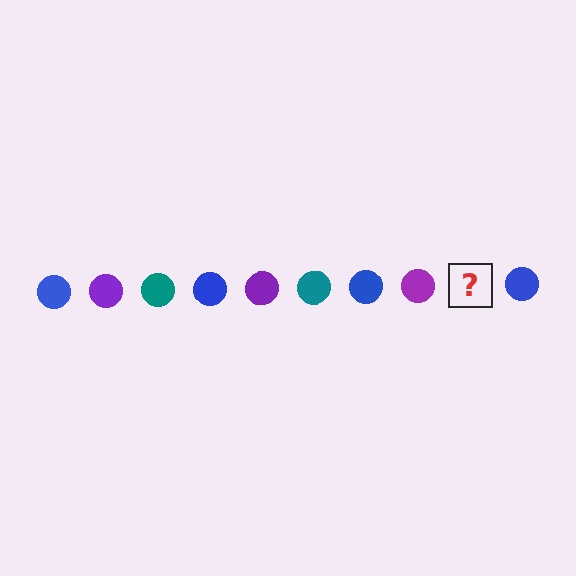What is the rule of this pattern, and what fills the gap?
The rule is that the pattern cycles through blue, purple, teal circles. The gap should be filled with a teal circle.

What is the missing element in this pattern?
The missing element is a teal circle.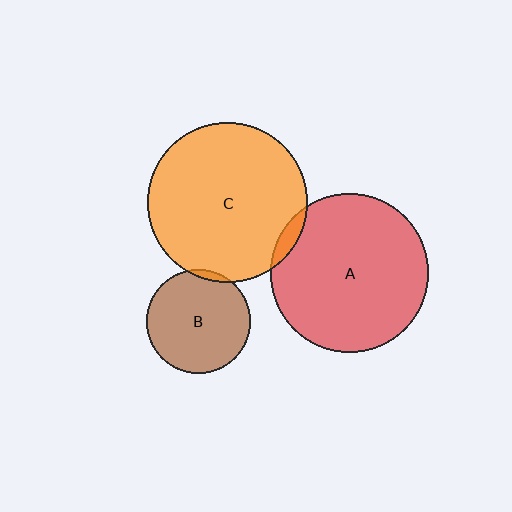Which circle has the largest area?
Circle C (orange).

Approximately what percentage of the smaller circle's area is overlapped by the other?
Approximately 5%.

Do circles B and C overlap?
Yes.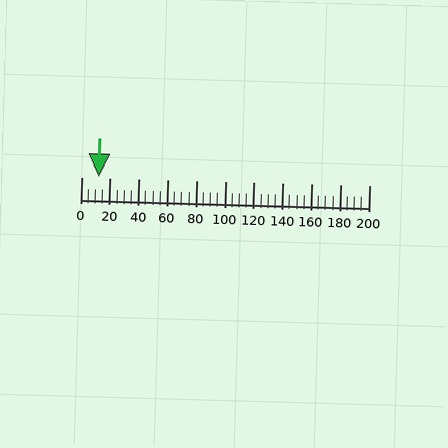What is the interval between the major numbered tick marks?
The major tick marks are spaced 20 units apart.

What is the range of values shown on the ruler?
The ruler shows values from 0 to 200.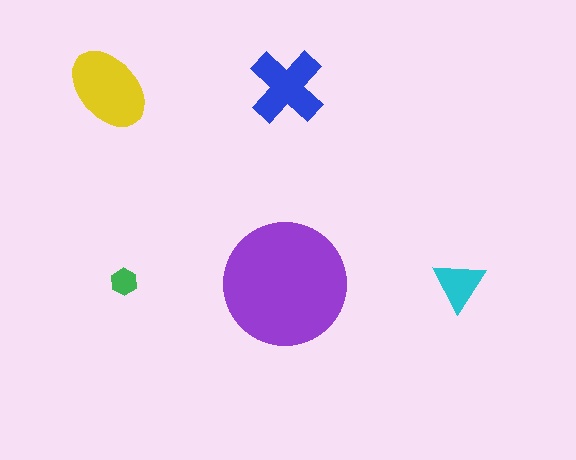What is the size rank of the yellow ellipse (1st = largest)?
2nd.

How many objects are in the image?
There are 5 objects in the image.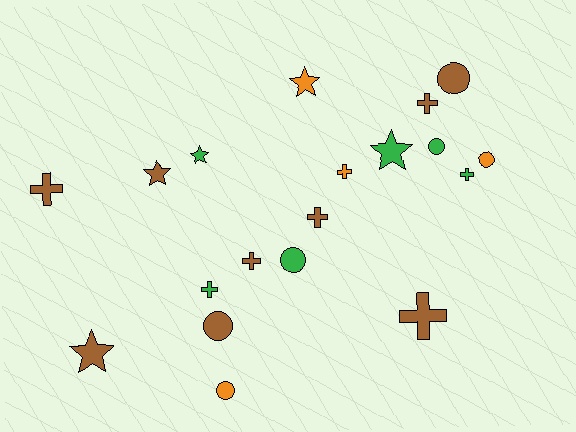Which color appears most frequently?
Brown, with 9 objects.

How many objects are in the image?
There are 19 objects.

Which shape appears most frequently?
Cross, with 8 objects.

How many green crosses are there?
There are 2 green crosses.